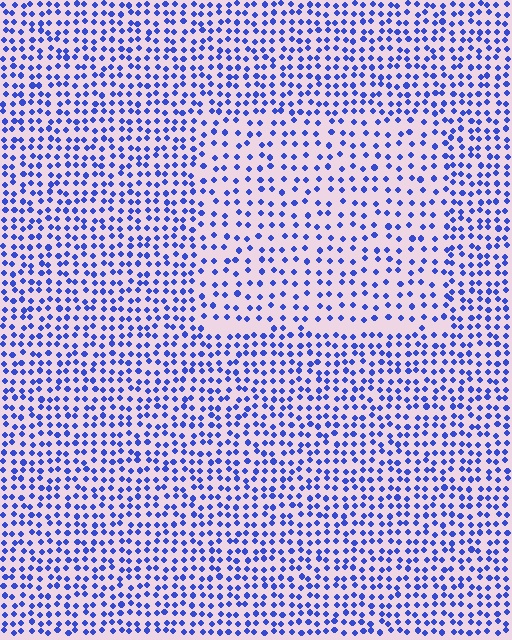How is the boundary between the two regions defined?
The boundary is defined by a change in element density (approximately 1.7x ratio). All elements are the same color, size, and shape.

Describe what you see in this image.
The image contains small blue elements arranged at two different densities. A rectangle-shaped region is visible where the elements are less densely packed than the surrounding area.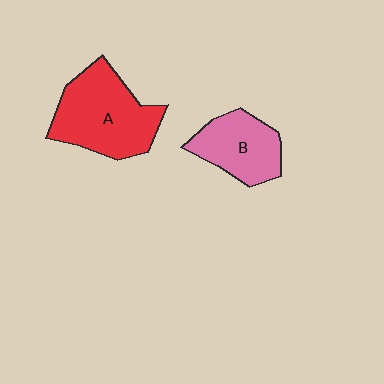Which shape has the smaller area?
Shape B (pink).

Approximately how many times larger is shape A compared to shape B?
Approximately 1.5 times.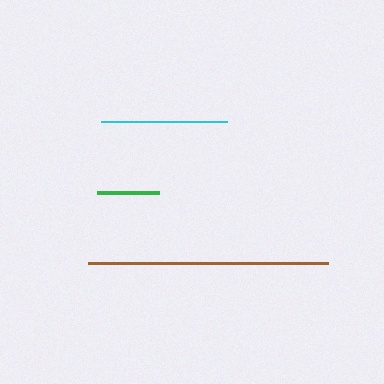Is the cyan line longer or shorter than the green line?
The cyan line is longer than the green line.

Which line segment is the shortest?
The green line is the shortest at approximately 62 pixels.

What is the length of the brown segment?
The brown segment is approximately 241 pixels long.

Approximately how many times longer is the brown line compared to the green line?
The brown line is approximately 3.9 times the length of the green line.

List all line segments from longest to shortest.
From longest to shortest: brown, cyan, green.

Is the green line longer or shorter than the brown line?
The brown line is longer than the green line.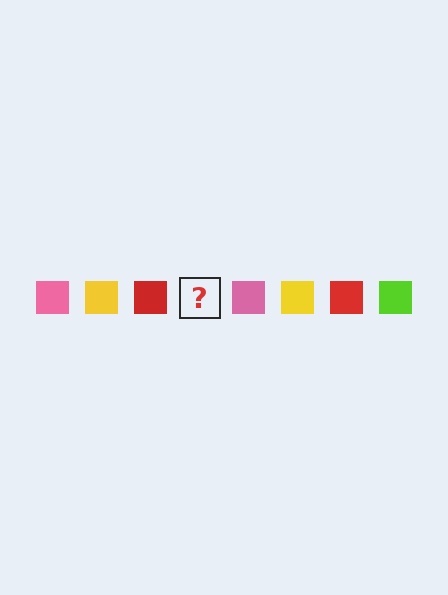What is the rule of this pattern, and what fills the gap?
The rule is that the pattern cycles through pink, yellow, red, lime squares. The gap should be filled with a lime square.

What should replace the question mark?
The question mark should be replaced with a lime square.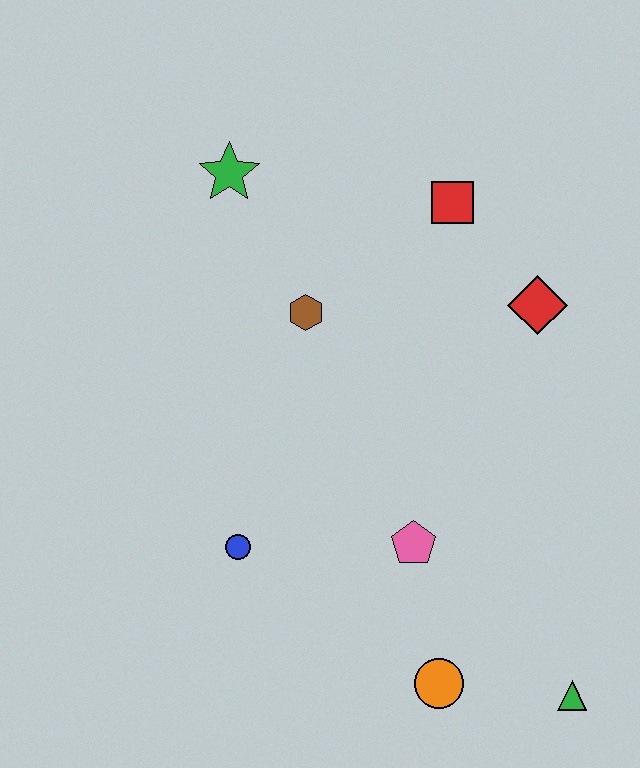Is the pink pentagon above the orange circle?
Yes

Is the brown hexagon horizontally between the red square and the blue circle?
Yes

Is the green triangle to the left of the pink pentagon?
No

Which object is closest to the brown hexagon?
The green star is closest to the brown hexagon.